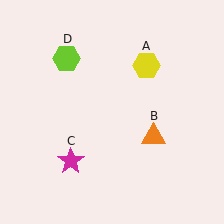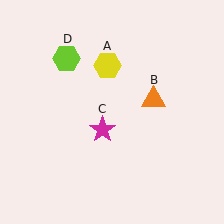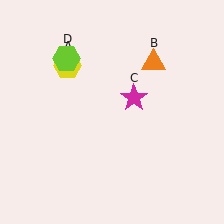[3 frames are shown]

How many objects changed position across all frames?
3 objects changed position: yellow hexagon (object A), orange triangle (object B), magenta star (object C).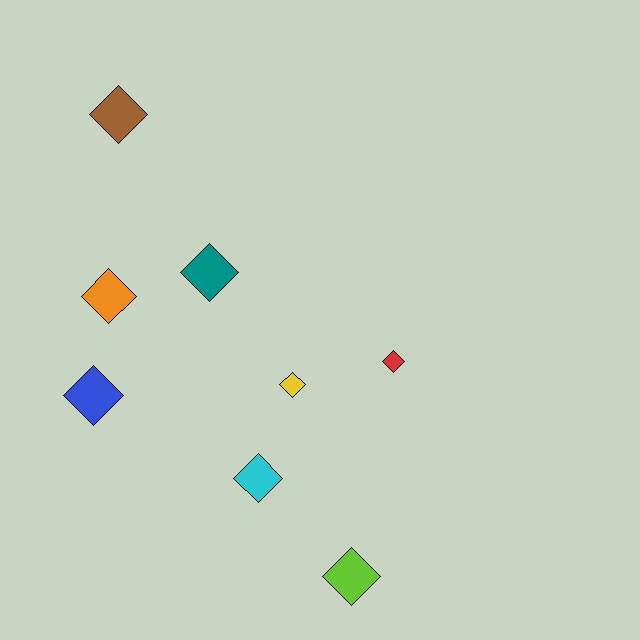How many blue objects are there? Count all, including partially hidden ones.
There is 1 blue object.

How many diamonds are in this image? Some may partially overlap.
There are 8 diamonds.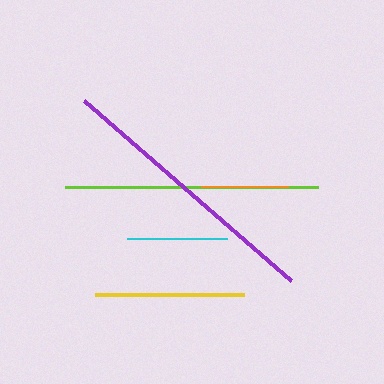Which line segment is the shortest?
The orange line is the shortest at approximately 87 pixels.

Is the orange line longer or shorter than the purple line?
The purple line is longer than the orange line.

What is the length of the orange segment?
The orange segment is approximately 87 pixels long.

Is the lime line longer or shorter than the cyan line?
The lime line is longer than the cyan line.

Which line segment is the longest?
The purple line is the longest at approximately 275 pixels.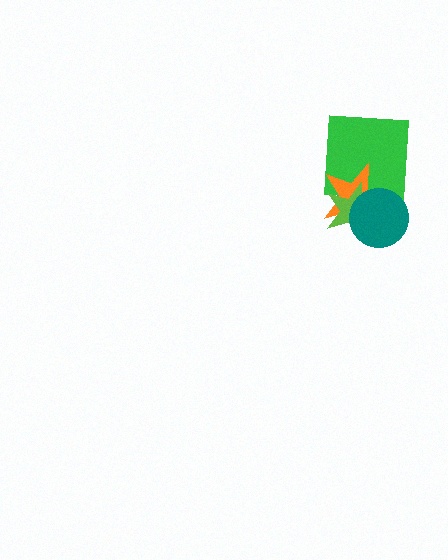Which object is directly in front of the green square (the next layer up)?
The orange star is directly in front of the green square.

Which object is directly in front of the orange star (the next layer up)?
The lime star is directly in front of the orange star.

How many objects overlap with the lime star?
3 objects overlap with the lime star.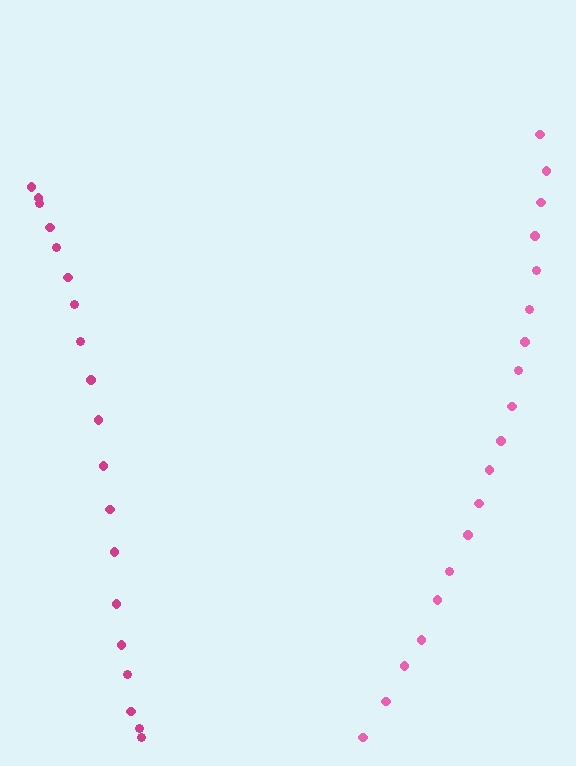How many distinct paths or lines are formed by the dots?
There are 2 distinct paths.